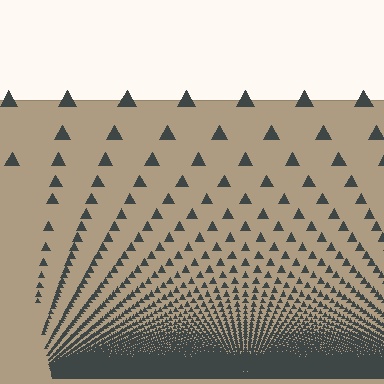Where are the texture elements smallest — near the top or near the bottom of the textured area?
Near the bottom.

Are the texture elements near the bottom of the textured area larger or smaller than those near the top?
Smaller. The gradient is inverted — elements near the bottom are smaller and denser.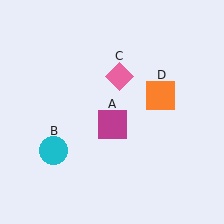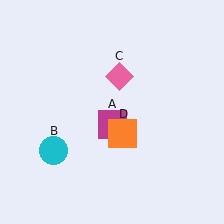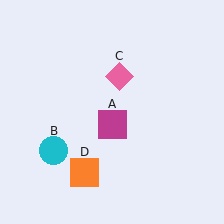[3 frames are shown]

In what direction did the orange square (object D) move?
The orange square (object D) moved down and to the left.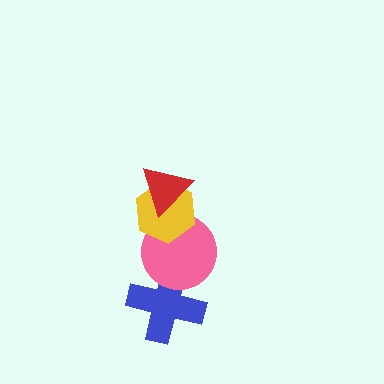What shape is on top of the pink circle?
The yellow hexagon is on top of the pink circle.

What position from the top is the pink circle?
The pink circle is 3rd from the top.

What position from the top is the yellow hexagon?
The yellow hexagon is 2nd from the top.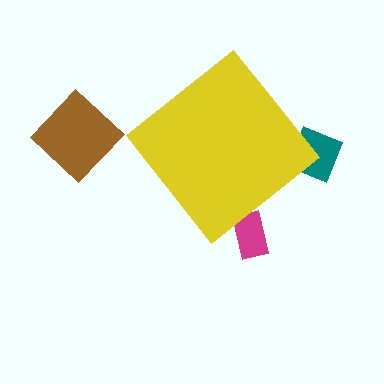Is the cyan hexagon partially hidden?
No, the cyan hexagon is fully visible.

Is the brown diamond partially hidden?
No, the brown diamond is fully visible.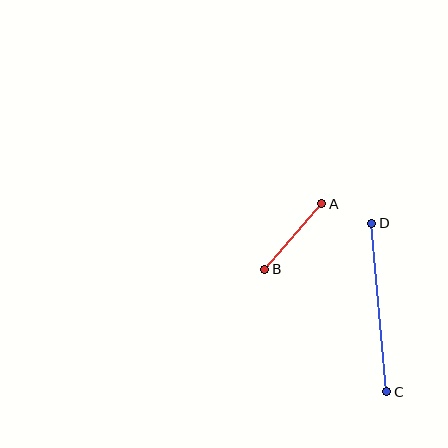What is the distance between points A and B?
The distance is approximately 87 pixels.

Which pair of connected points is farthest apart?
Points C and D are farthest apart.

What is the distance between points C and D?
The distance is approximately 169 pixels.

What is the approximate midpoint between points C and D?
The midpoint is at approximately (379, 307) pixels.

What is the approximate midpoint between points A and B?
The midpoint is at approximately (293, 236) pixels.